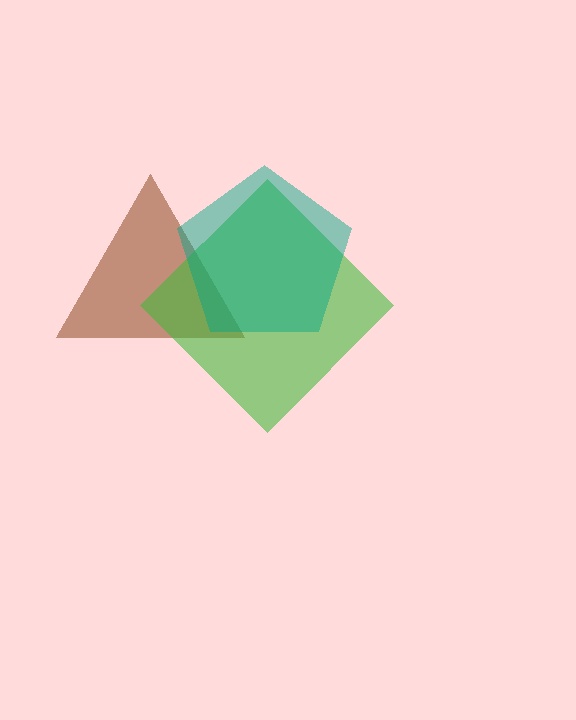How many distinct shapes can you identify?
There are 3 distinct shapes: a brown triangle, a green diamond, a teal pentagon.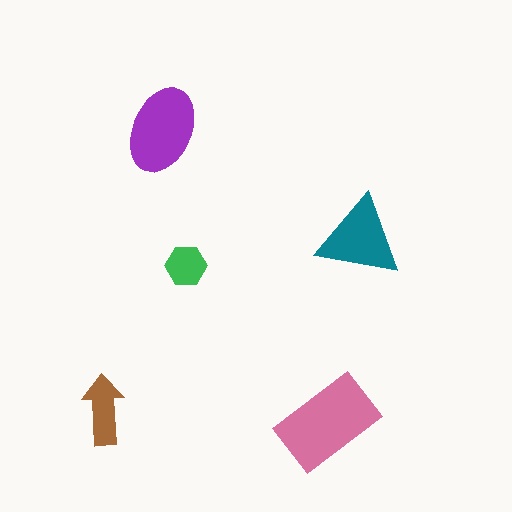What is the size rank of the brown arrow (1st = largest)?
4th.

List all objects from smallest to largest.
The green hexagon, the brown arrow, the teal triangle, the purple ellipse, the pink rectangle.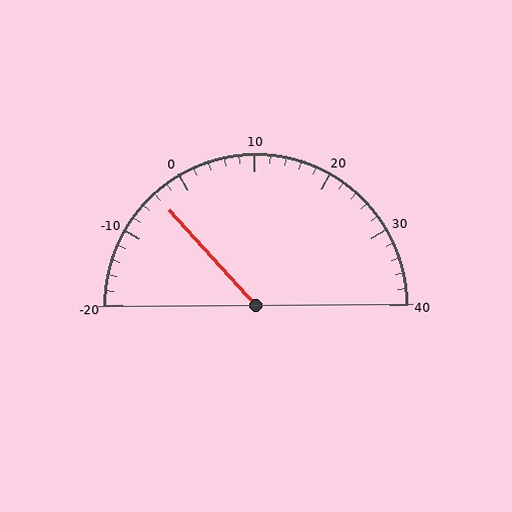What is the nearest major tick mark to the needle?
The nearest major tick mark is 0.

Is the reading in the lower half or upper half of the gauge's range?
The reading is in the lower half of the range (-20 to 40).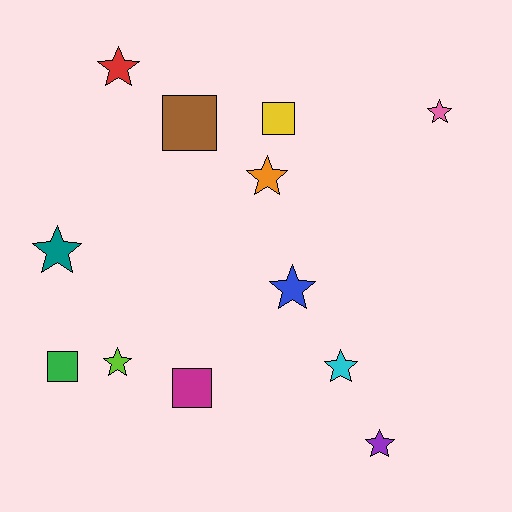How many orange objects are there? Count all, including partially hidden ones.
There is 1 orange object.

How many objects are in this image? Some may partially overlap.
There are 12 objects.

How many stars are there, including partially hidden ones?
There are 8 stars.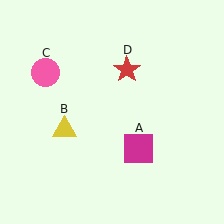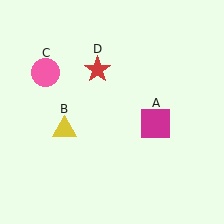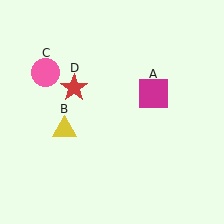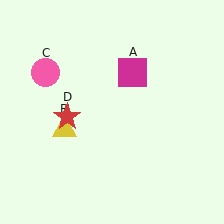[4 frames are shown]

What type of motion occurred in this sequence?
The magenta square (object A), red star (object D) rotated counterclockwise around the center of the scene.